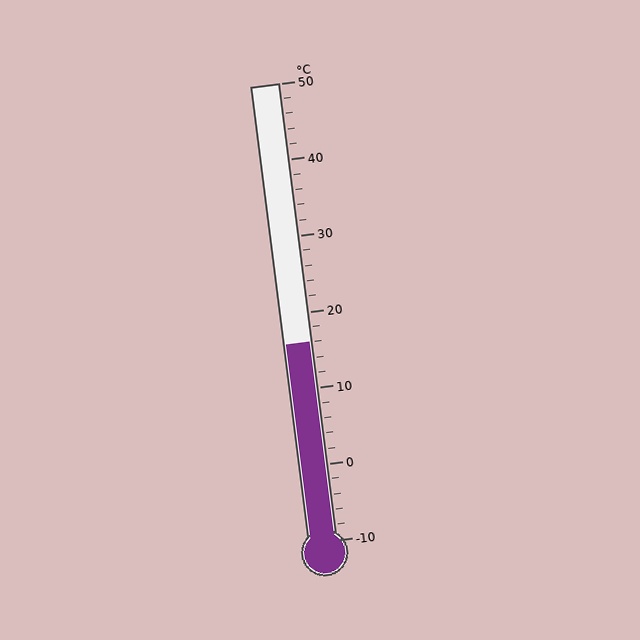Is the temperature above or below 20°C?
The temperature is below 20°C.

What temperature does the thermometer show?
The thermometer shows approximately 16°C.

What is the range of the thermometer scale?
The thermometer scale ranges from -10°C to 50°C.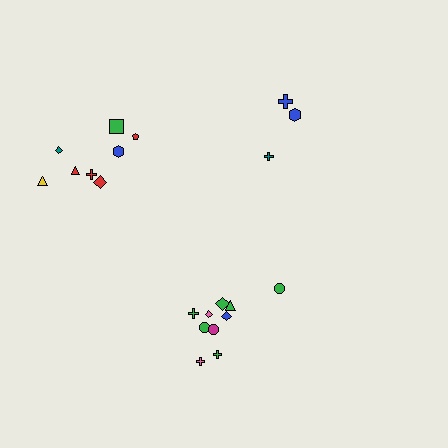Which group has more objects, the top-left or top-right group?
The top-left group.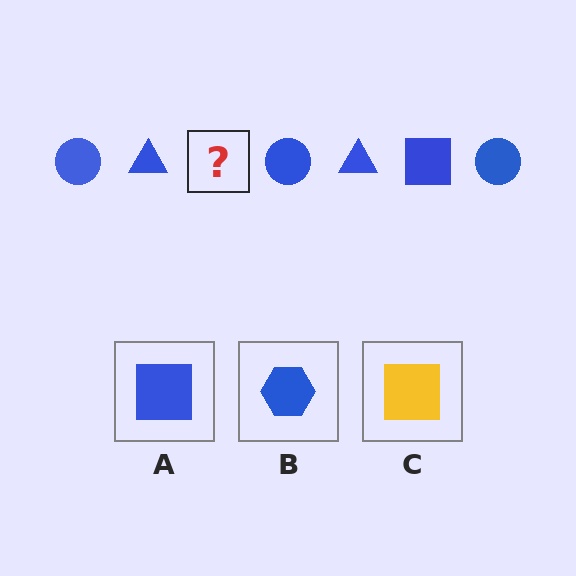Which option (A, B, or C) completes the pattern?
A.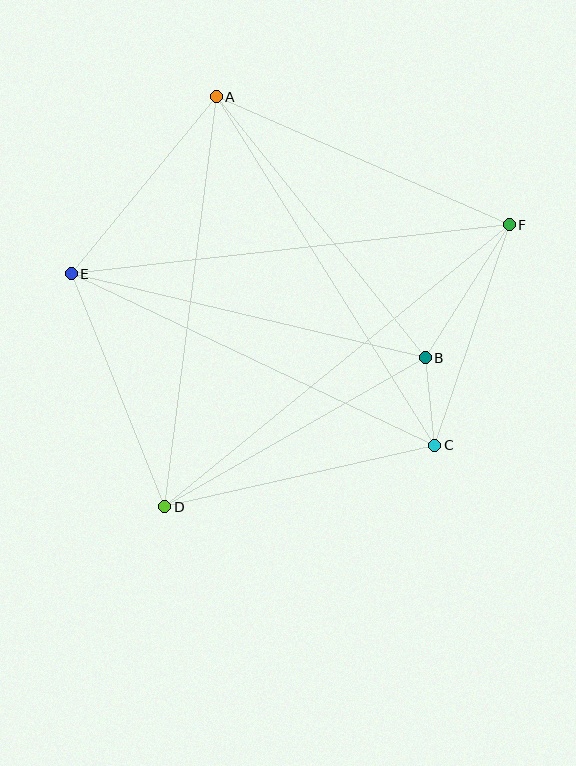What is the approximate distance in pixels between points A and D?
The distance between A and D is approximately 413 pixels.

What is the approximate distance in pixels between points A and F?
The distance between A and F is approximately 320 pixels.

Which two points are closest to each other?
Points B and C are closest to each other.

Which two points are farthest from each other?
Points D and F are farthest from each other.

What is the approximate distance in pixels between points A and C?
The distance between A and C is approximately 412 pixels.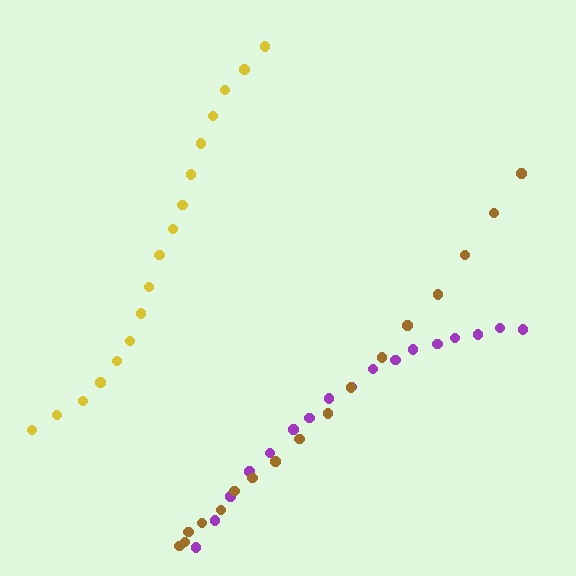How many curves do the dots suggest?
There are 3 distinct paths.